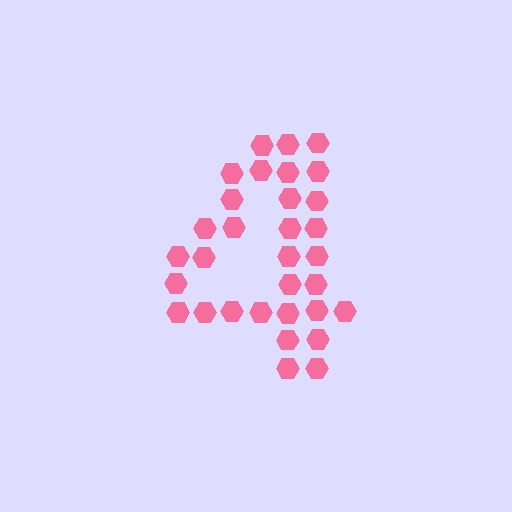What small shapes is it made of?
It is made of small hexagons.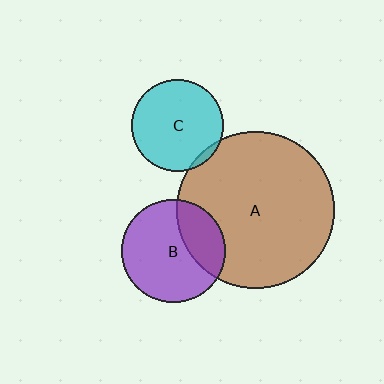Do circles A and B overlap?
Yes.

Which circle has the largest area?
Circle A (brown).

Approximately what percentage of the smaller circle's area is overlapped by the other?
Approximately 30%.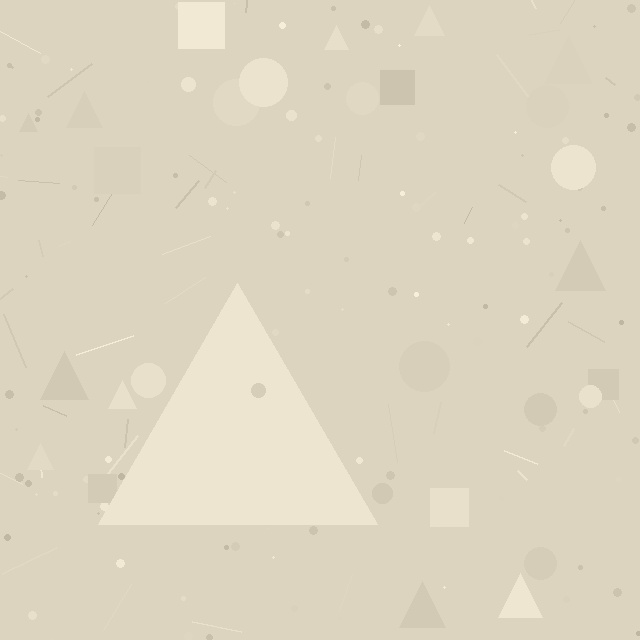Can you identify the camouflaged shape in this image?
The camouflaged shape is a triangle.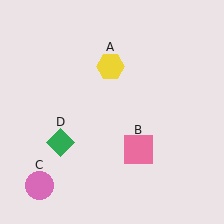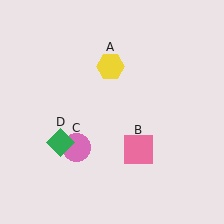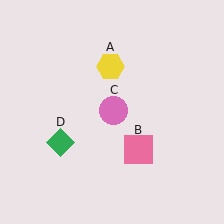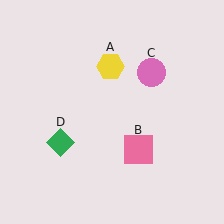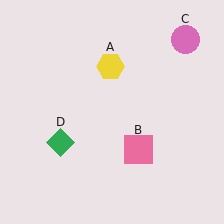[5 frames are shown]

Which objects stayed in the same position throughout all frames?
Yellow hexagon (object A) and pink square (object B) and green diamond (object D) remained stationary.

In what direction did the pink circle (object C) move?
The pink circle (object C) moved up and to the right.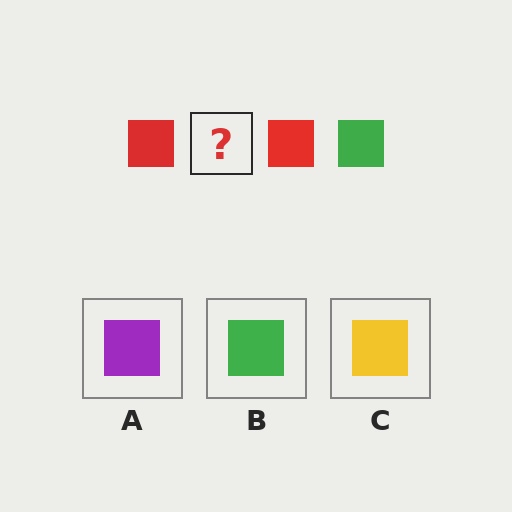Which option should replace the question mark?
Option B.